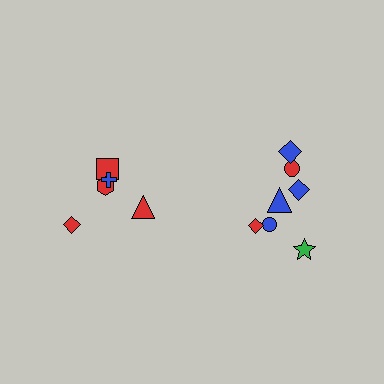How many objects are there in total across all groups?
There are 12 objects.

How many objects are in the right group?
There are 7 objects.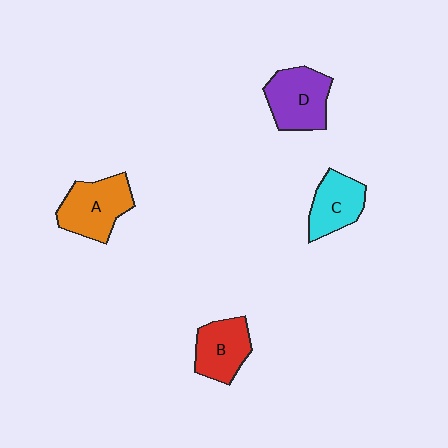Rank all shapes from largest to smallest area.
From largest to smallest: A (orange), D (purple), B (red), C (cyan).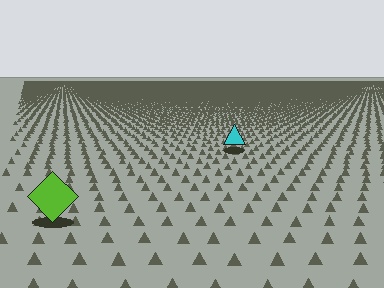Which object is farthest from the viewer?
The cyan triangle is farthest from the viewer. It appears smaller and the ground texture around it is denser.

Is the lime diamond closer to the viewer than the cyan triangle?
Yes. The lime diamond is closer — you can tell from the texture gradient: the ground texture is coarser near it.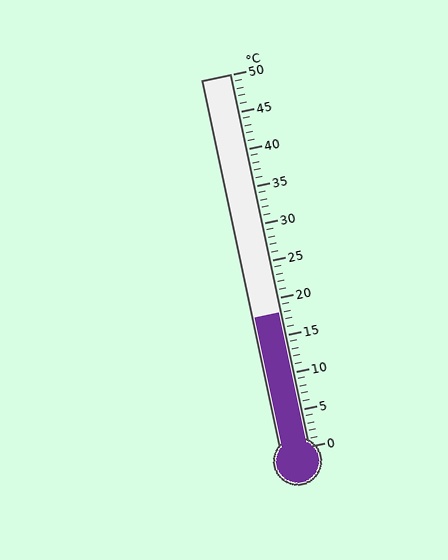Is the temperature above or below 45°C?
The temperature is below 45°C.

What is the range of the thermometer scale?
The thermometer scale ranges from 0°C to 50°C.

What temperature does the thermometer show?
The thermometer shows approximately 18°C.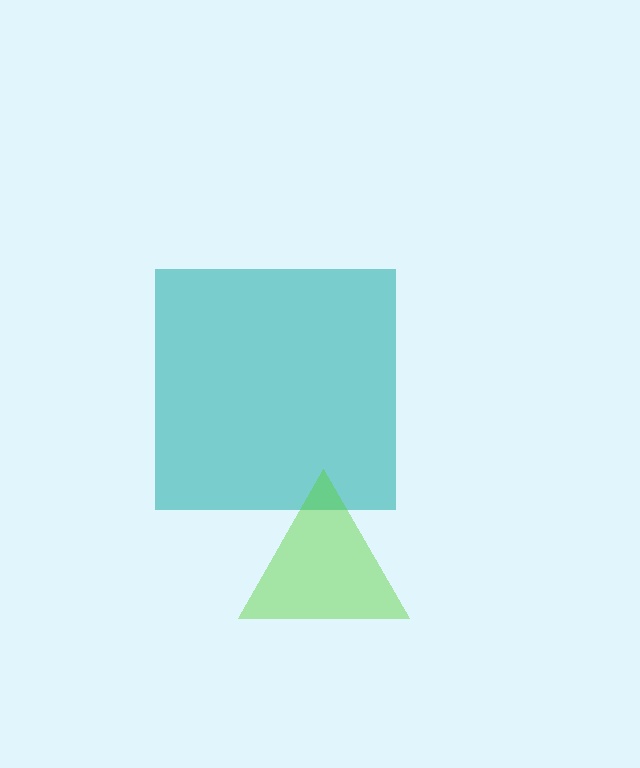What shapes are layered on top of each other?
The layered shapes are: a teal square, a lime triangle.